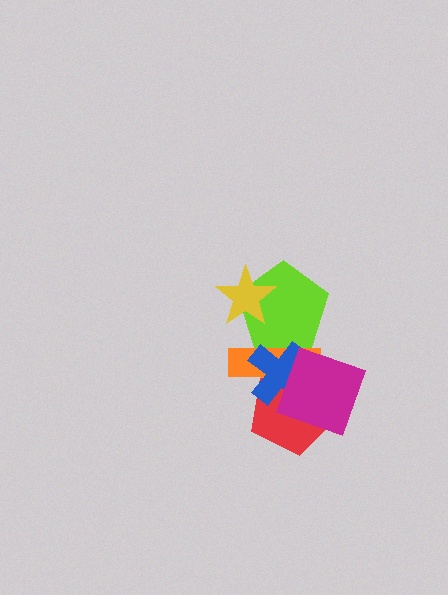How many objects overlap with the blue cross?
4 objects overlap with the blue cross.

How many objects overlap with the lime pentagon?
3 objects overlap with the lime pentagon.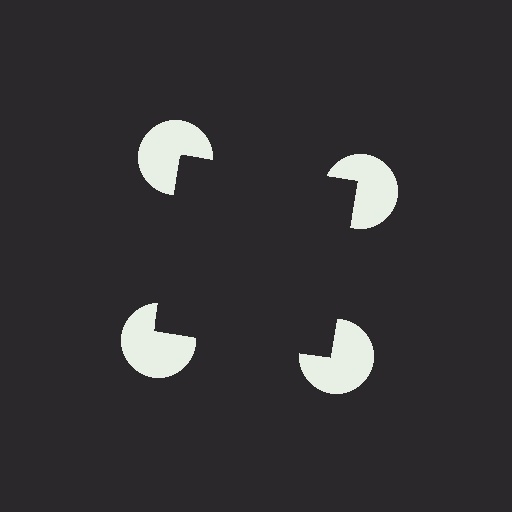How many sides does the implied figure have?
4 sides.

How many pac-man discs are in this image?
There are 4 — one at each vertex of the illusory square.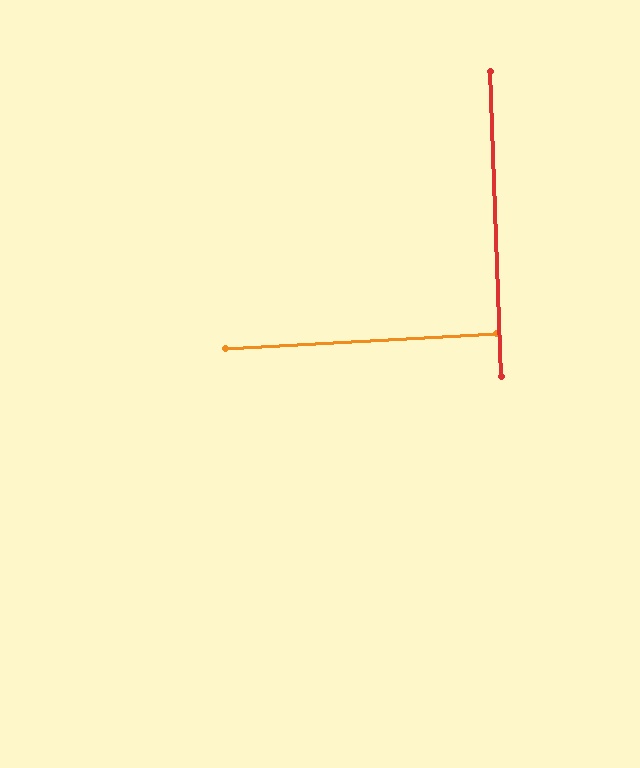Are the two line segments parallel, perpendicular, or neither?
Perpendicular — they meet at approximately 89°.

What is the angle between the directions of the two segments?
Approximately 89 degrees.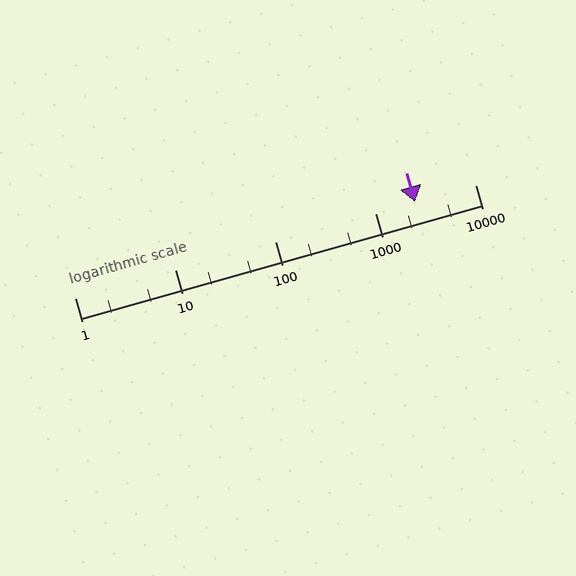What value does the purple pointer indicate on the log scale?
The pointer indicates approximately 2500.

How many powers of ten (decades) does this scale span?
The scale spans 4 decades, from 1 to 10000.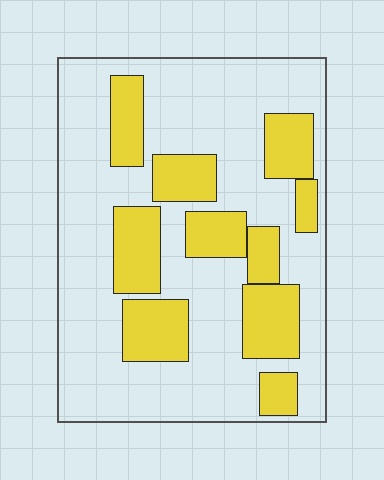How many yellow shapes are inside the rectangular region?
10.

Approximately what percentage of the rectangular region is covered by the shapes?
Approximately 30%.